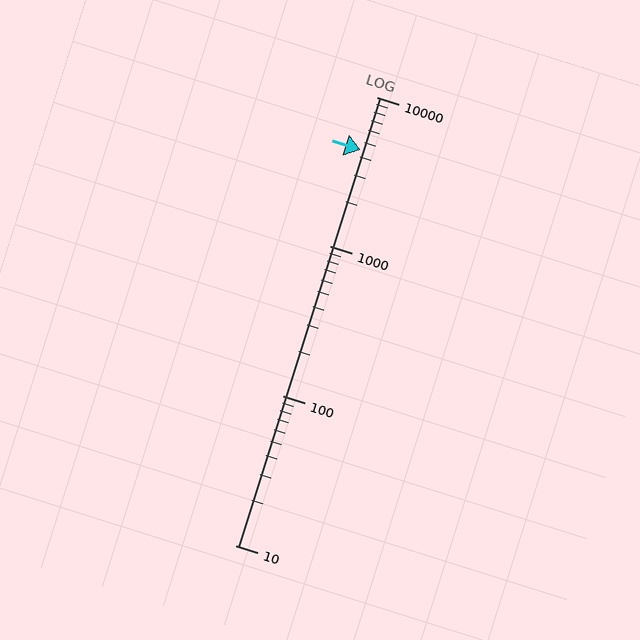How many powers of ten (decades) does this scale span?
The scale spans 3 decades, from 10 to 10000.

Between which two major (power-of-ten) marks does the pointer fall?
The pointer is between 1000 and 10000.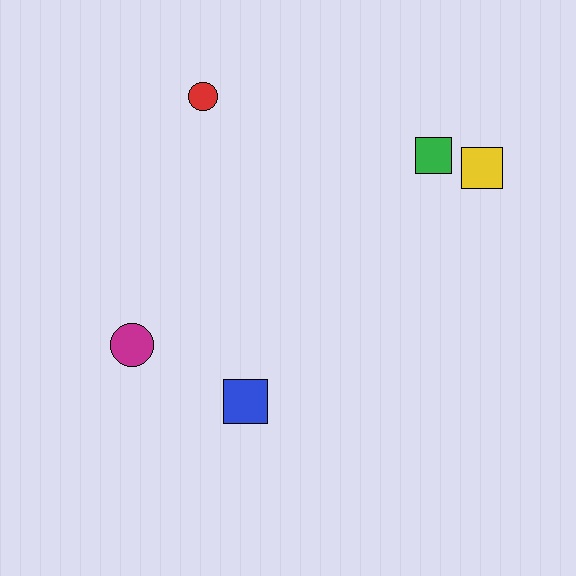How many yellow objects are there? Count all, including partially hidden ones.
There is 1 yellow object.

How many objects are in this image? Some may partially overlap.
There are 5 objects.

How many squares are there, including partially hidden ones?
There are 3 squares.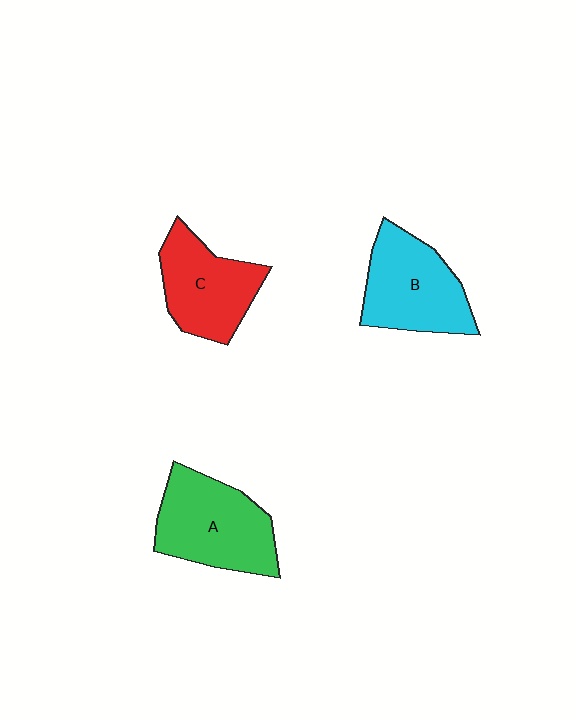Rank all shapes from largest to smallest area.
From largest to smallest: A (green), B (cyan), C (red).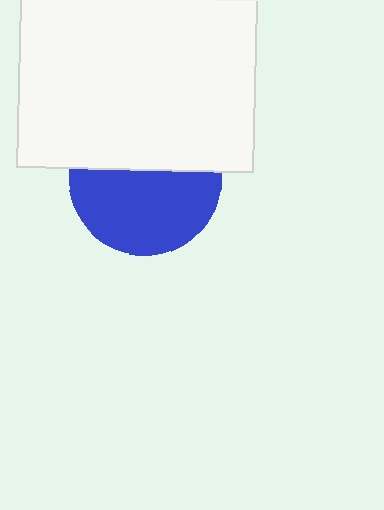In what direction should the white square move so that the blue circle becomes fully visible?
The white square should move up. That is the shortest direction to clear the overlap and leave the blue circle fully visible.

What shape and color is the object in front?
The object in front is a white square.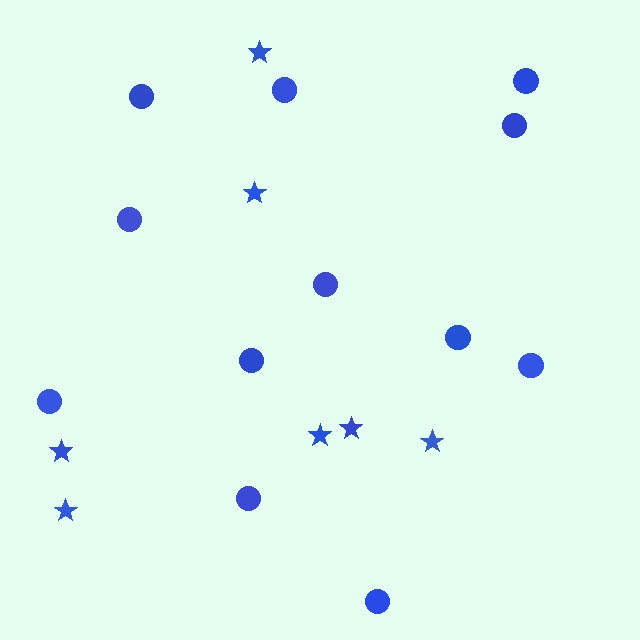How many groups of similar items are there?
There are 2 groups: one group of stars (7) and one group of circles (12).